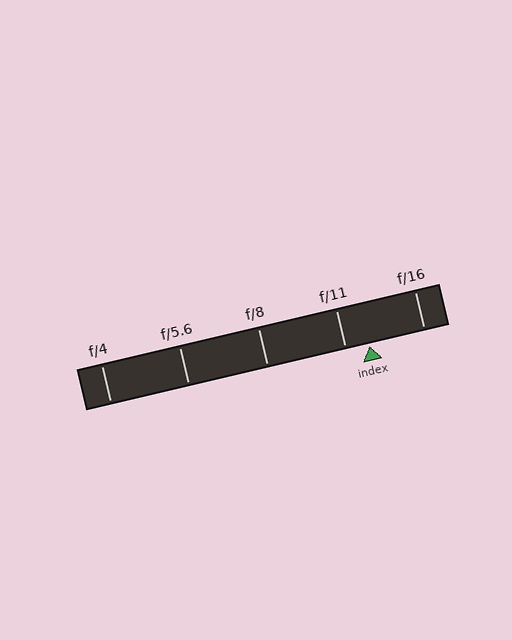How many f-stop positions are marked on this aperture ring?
There are 5 f-stop positions marked.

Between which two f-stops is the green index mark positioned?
The index mark is between f/11 and f/16.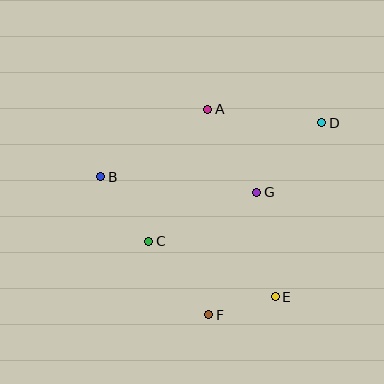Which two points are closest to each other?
Points E and F are closest to each other.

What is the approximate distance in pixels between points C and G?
The distance between C and G is approximately 119 pixels.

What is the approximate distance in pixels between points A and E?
The distance between A and E is approximately 200 pixels.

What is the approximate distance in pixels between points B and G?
The distance between B and G is approximately 156 pixels.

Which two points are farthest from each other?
Points B and D are farthest from each other.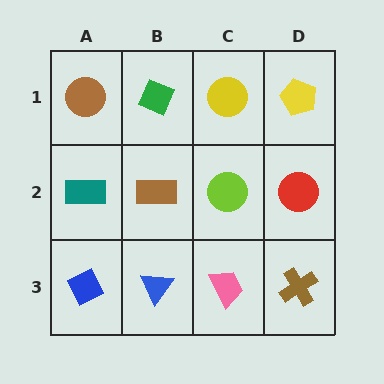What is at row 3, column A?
A blue diamond.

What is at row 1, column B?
A green diamond.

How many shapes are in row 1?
4 shapes.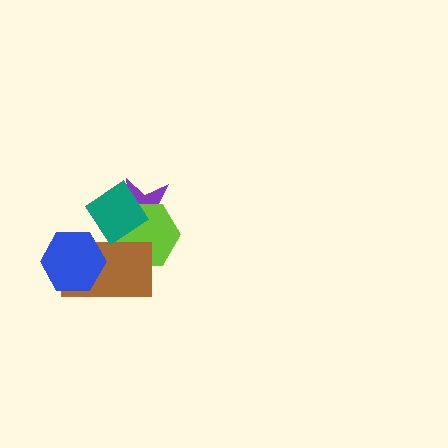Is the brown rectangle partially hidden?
Yes, it is partially covered by another shape.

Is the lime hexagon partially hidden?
Yes, it is partially covered by another shape.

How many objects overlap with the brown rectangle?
4 objects overlap with the brown rectangle.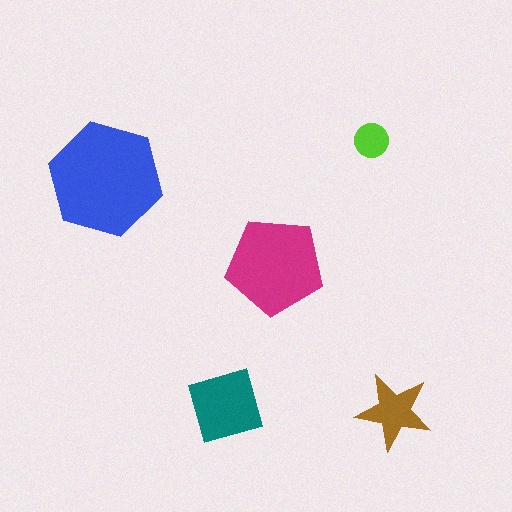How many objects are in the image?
There are 5 objects in the image.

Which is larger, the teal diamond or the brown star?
The teal diamond.